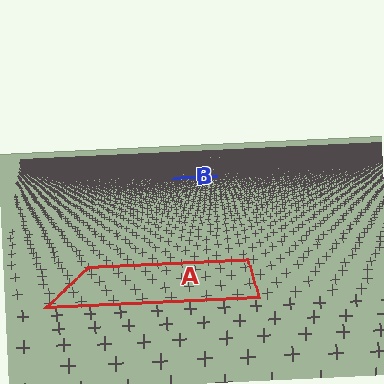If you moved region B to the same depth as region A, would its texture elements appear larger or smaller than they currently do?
They would appear larger. At a closer depth, the same texture elements are projected at a bigger on-screen size.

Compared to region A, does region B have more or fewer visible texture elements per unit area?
Region B has more texture elements per unit area — they are packed more densely because it is farther away.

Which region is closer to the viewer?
Region A is closer. The texture elements there are larger and more spread out.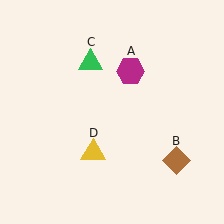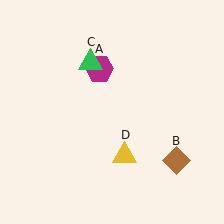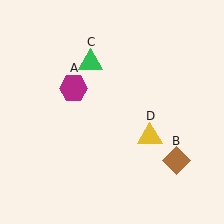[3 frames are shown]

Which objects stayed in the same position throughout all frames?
Brown diamond (object B) and green triangle (object C) remained stationary.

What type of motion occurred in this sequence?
The magenta hexagon (object A), yellow triangle (object D) rotated counterclockwise around the center of the scene.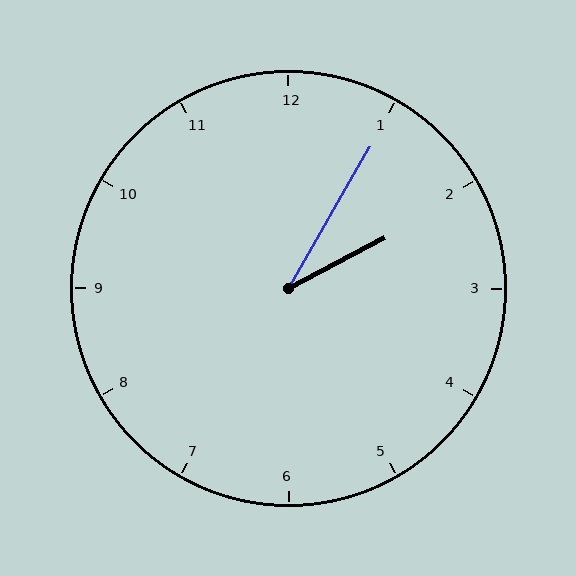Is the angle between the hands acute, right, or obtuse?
It is acute.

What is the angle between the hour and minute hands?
Approximately 32 degrees.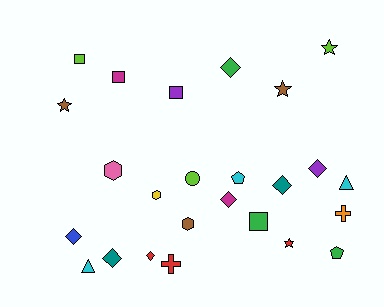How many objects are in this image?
There are 25 objects.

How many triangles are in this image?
There are 2 triangles.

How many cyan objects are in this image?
There are 3 cyan objects.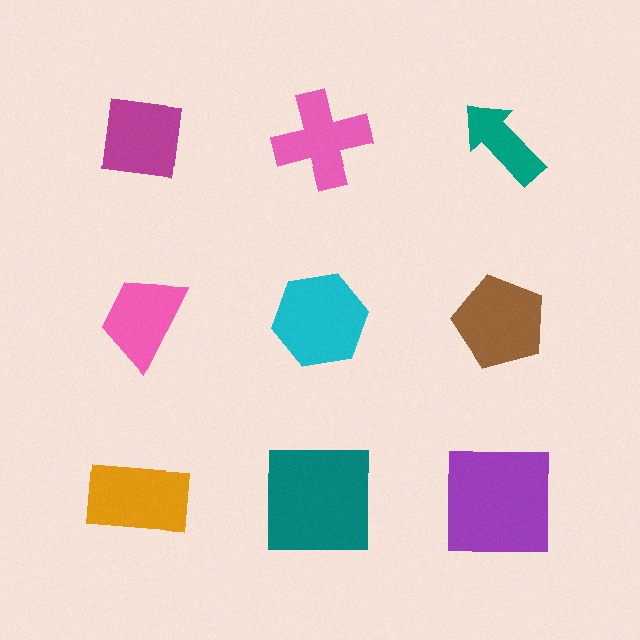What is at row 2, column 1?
A pink trapezoid.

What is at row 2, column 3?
A brown pentagon.